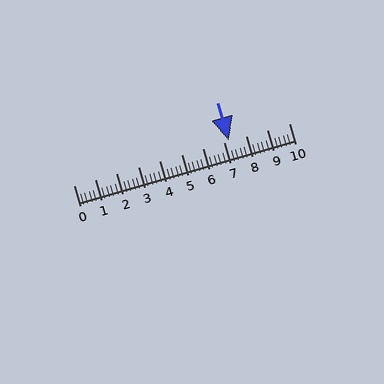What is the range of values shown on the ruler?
The ruler shows values from 0 to 10.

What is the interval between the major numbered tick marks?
The major tick marks are spaced 1 units apart.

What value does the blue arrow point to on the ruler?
The blue arrow points to approximately 7.2.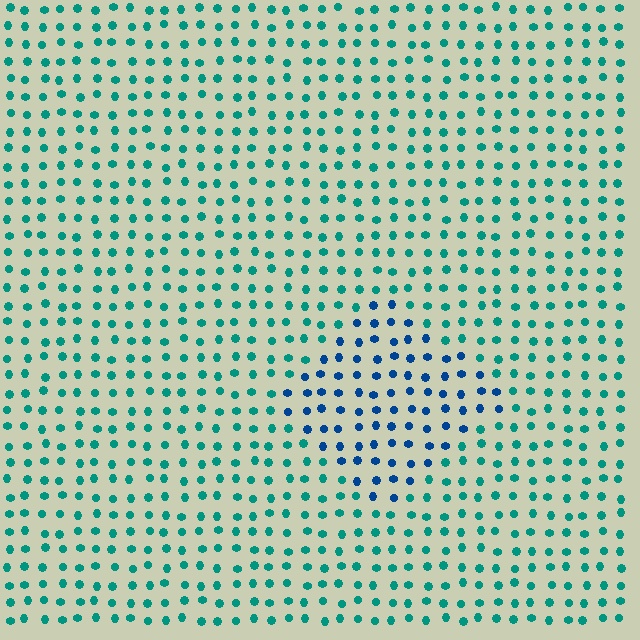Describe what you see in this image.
The image is filled with small teal elements in a uniform arrangement. A diamond-shaped region is visible where the elements are tinted to a slightly different hue, forming a subtle color boundary.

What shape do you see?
I see a diamond.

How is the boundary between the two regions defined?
The boundary is defined purely by a slight shift in hue (about 42 degrees). Spacing, size, and orientation are identical on both sides.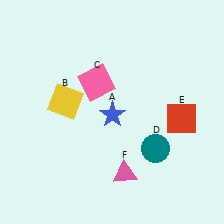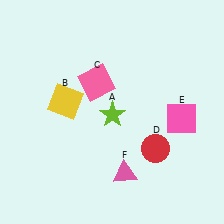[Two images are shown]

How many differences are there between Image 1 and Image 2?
There are 3 differences between the two images.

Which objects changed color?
A changed from blue to lime. D changed from teal to red. E changed from red to pink.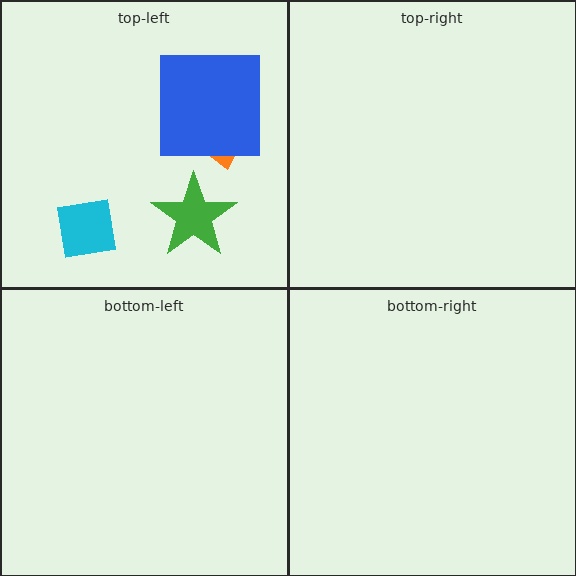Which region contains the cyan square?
The top-left region.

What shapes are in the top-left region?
The orange arrow, the cyan square, the blue square, the green star.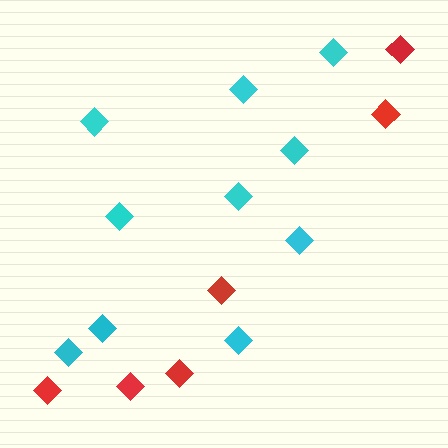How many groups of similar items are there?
There are 2 groups: one group of cyan diamonds (10) and one group of red diamonds (6).